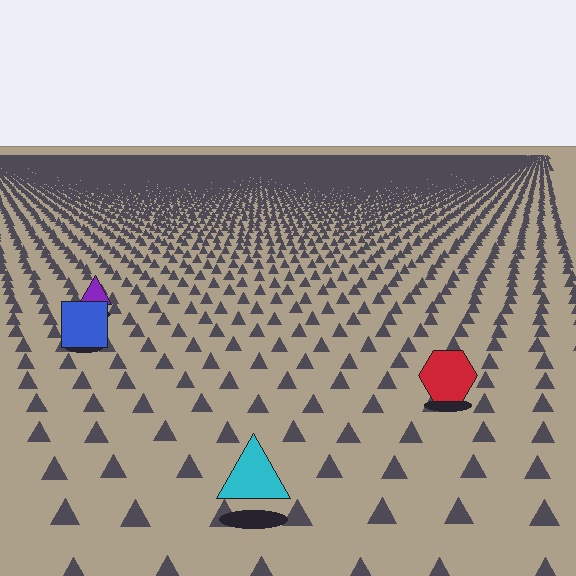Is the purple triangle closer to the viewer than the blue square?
No. The blue square is closer — you can tell from the texture gradient: the ground texture is coarser near it.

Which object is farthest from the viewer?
The purple triangle is farthest from the viewer. It appears smaller and the ground texture around it is denser.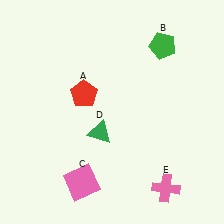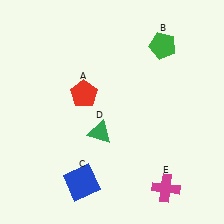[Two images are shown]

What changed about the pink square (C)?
In Image 1, C is pink. In Image 2, it changed to blue.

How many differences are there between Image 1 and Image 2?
There are 2 differences between the two images.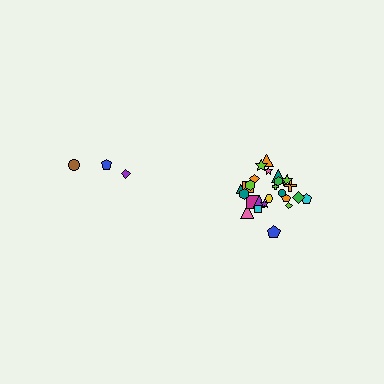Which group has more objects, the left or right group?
The right group.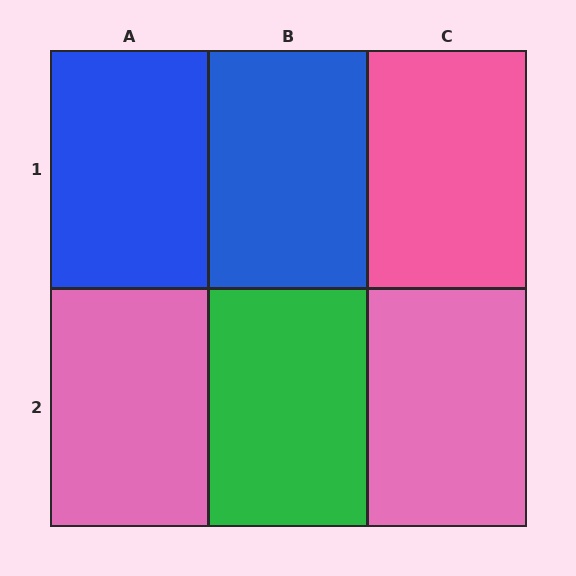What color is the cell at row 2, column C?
Pink.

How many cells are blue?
2 cells are blue.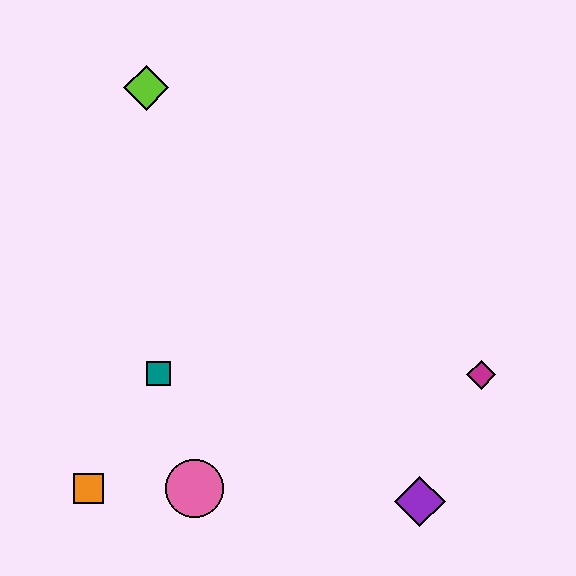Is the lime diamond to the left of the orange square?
No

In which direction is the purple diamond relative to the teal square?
The purple diamond is to the right of the teal square.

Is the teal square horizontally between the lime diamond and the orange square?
No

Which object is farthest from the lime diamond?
The purple diamond is farthest from the lime diamond.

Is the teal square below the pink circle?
No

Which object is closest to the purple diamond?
The magenta diamond is closest to the purple diamond.